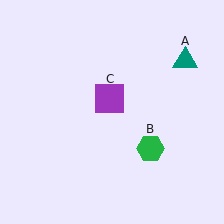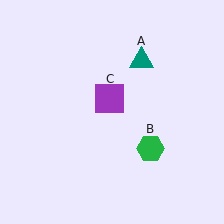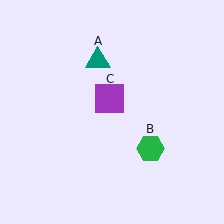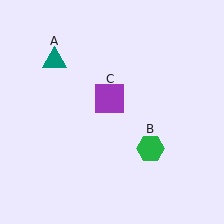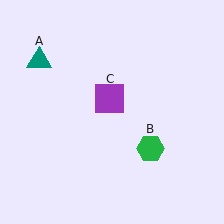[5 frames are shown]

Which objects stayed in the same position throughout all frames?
Green hexagon (object B) and purple square (object C) remained stationary.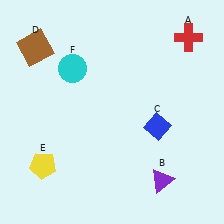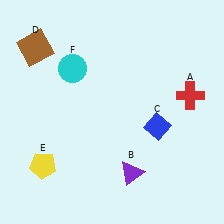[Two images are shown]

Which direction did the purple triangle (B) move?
The purple triangle (B) moved left.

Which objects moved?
The objects that moved are: the red cross (A), the purple triangle (B).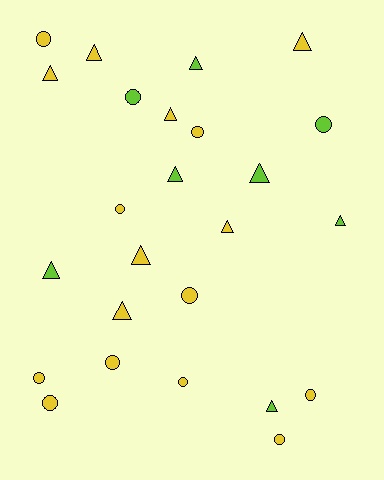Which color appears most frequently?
Yellow, with 17 objects.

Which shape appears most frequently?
Triangle, with 13 objects.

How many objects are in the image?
There are 25 objects.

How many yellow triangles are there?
There are 7 yellow triangles.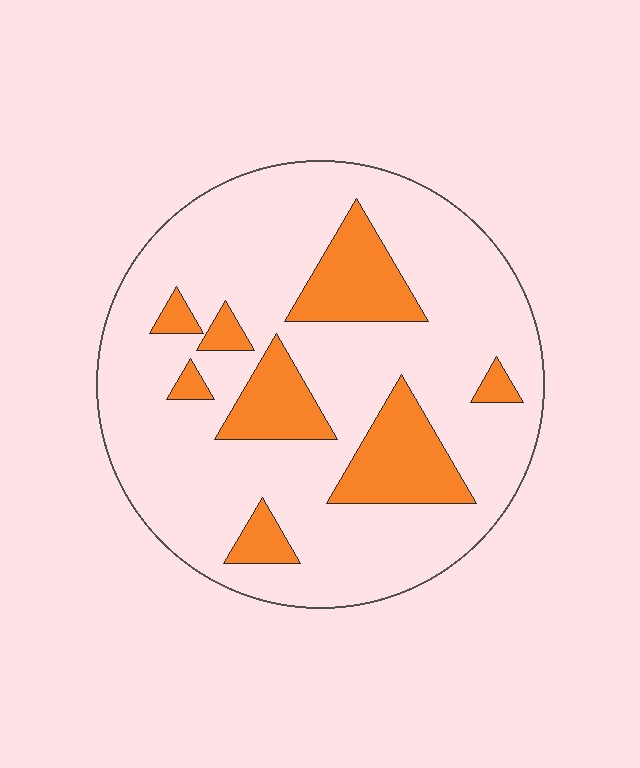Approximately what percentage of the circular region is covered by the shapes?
Approximately 20%.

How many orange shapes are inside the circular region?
8.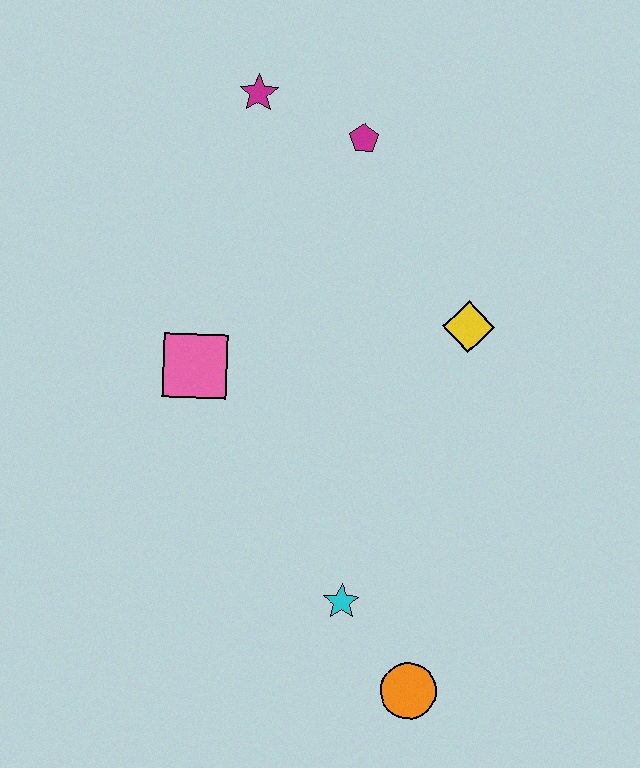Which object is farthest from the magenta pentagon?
The orange circle is farthest from the magenta pentagon.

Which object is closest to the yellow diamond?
The magenta pentagon is closest to the yellow diamond.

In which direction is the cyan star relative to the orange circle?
The cyan star is above the orange circle.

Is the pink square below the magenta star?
Yes